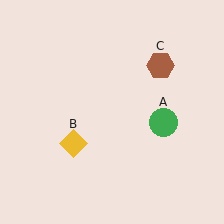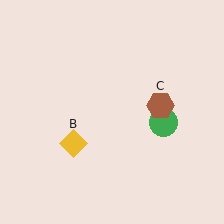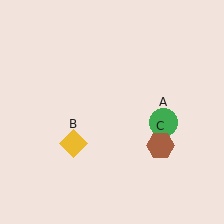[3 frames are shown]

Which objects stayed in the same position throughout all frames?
Green circle (object A) and yellow diamond (object B) remained stationary.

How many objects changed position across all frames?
1 object changed position: brown hexagon (object C).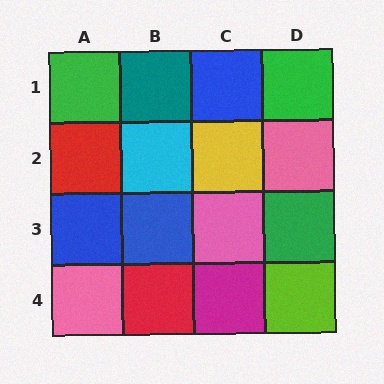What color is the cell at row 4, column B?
Red.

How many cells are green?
3 cells are green.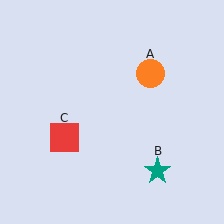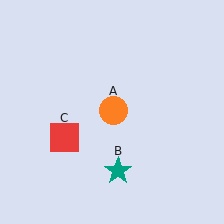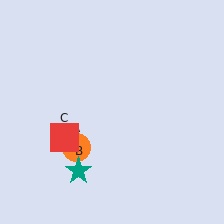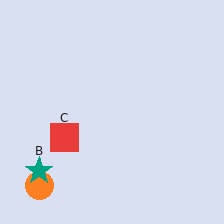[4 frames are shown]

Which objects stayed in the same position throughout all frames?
Red square (object C) remained stationary.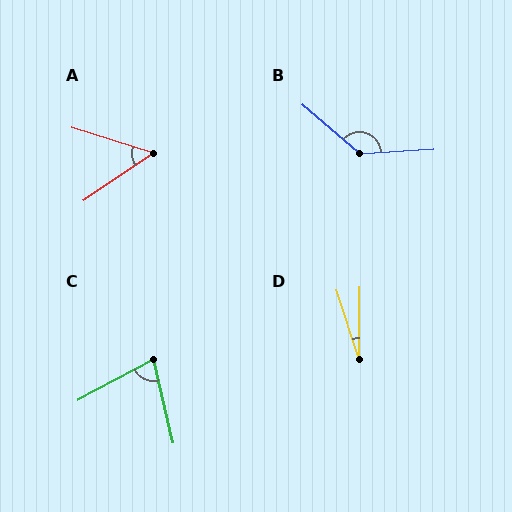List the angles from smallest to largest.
D (18°), A (52°), C (75°), B (136°).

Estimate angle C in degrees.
Approximately 75 degrees.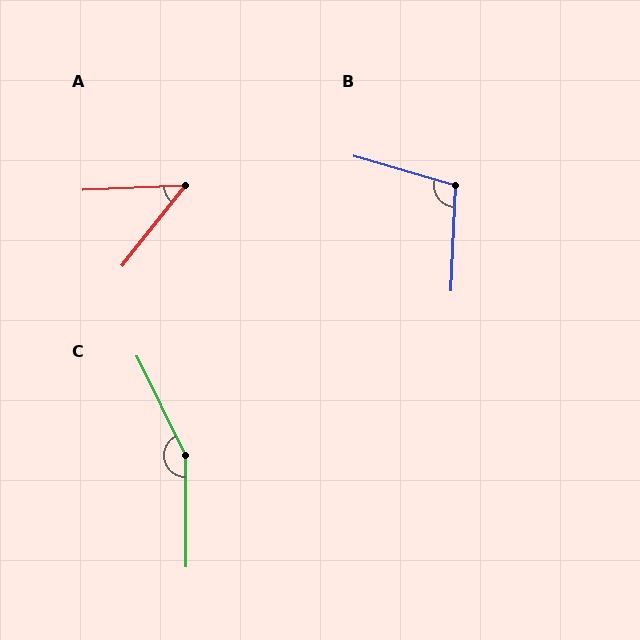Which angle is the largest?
C, at approximately 154 degrees.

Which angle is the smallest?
A, at approximately 49 degrees.